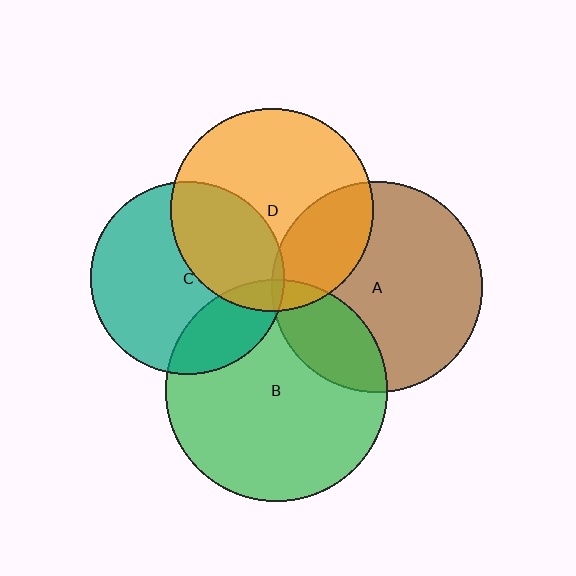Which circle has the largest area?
Circle B (green).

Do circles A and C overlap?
Yes.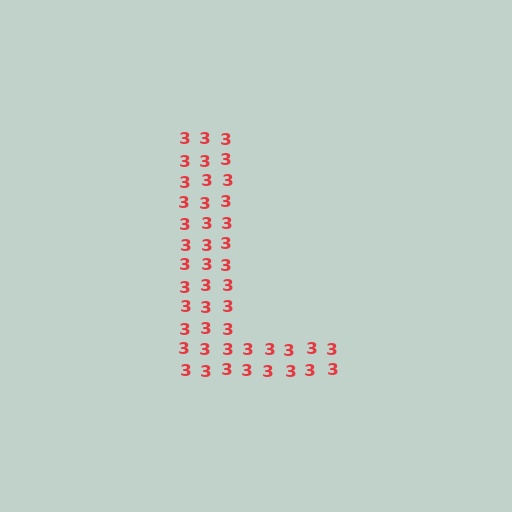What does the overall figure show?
The overall figure shows the letter L.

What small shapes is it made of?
It is made of small digit 3's.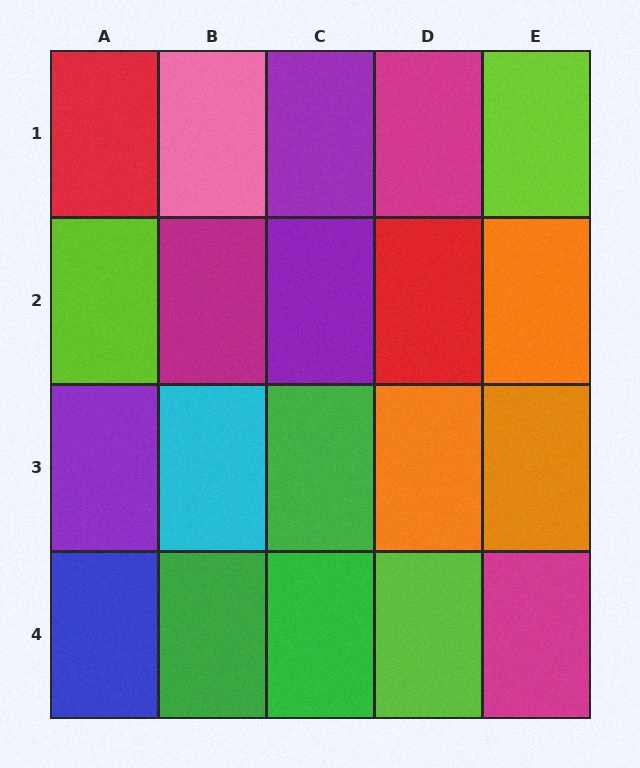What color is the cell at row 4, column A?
Blue.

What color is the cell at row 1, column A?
Red.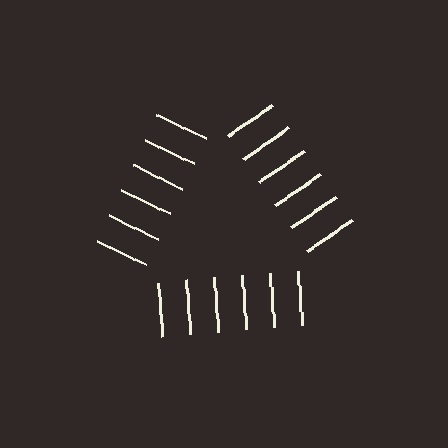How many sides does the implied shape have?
3 sides — the line-ends trace a triangle.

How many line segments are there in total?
18 — 6 along each of the 3 edges.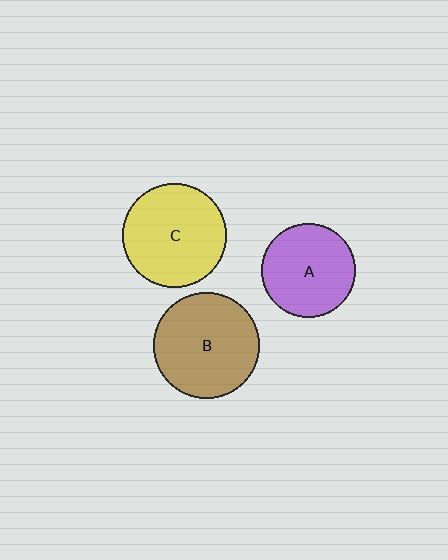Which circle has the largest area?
Circle B (brown).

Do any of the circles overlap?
No, none of the circles overlap.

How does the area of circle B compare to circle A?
Approximately 1.3 times.